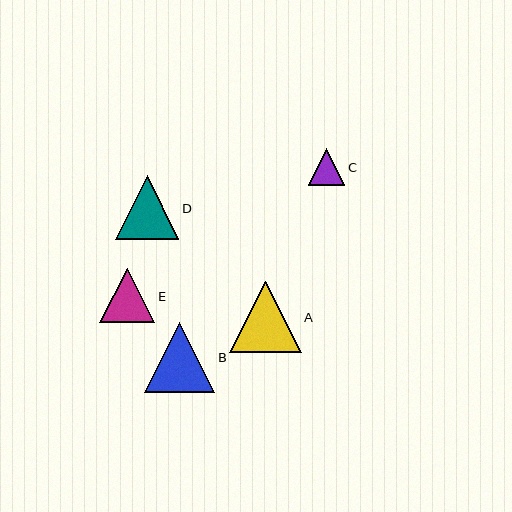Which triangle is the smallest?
Triangle C is the smallest with a size of approximately 37 pixels.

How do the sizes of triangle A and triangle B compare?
Triangle A and triangle B are approximately the same size.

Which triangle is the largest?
Triangle A is the largest with a size of approximately 72 pixels.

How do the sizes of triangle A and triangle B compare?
Triangle A and triangle B are approximately the same size.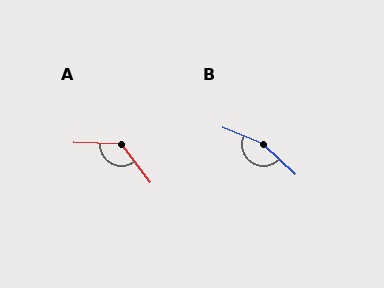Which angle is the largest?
B, at approximately 160 degrees.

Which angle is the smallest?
A, at approximately 129 degrees.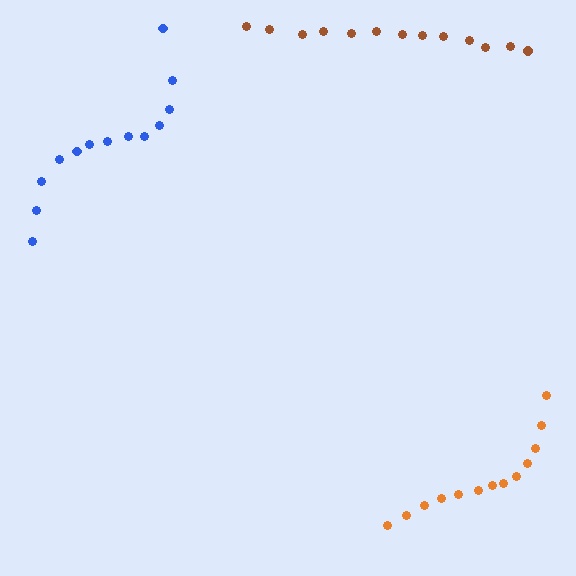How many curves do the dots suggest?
There are 3 distinct paths.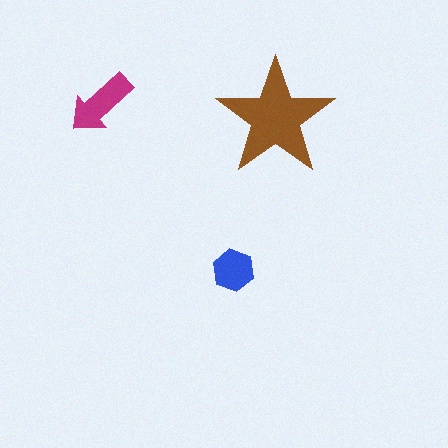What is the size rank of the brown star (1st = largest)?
1st.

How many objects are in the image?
There are 3 objects in the image.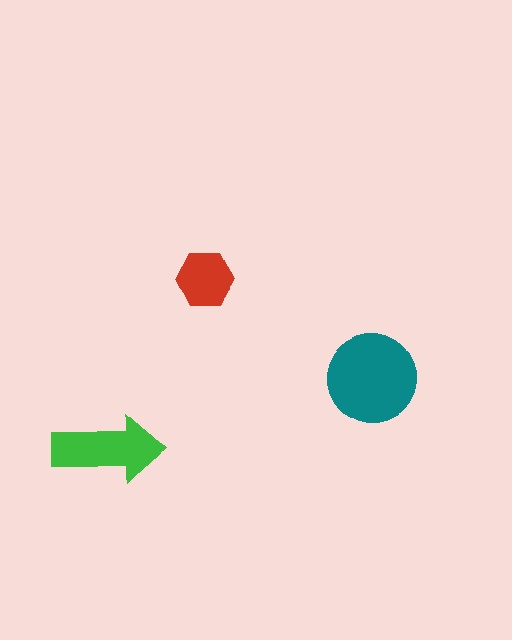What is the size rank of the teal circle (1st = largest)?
1st.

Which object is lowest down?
The green arrow is bottommost.